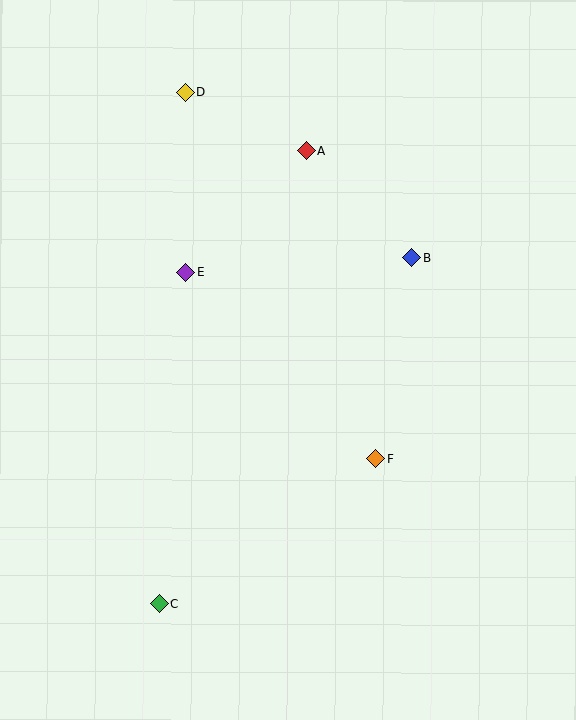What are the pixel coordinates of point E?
Point E is at (186, 272).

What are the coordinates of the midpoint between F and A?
The midpoint between F and A is at (341, 305).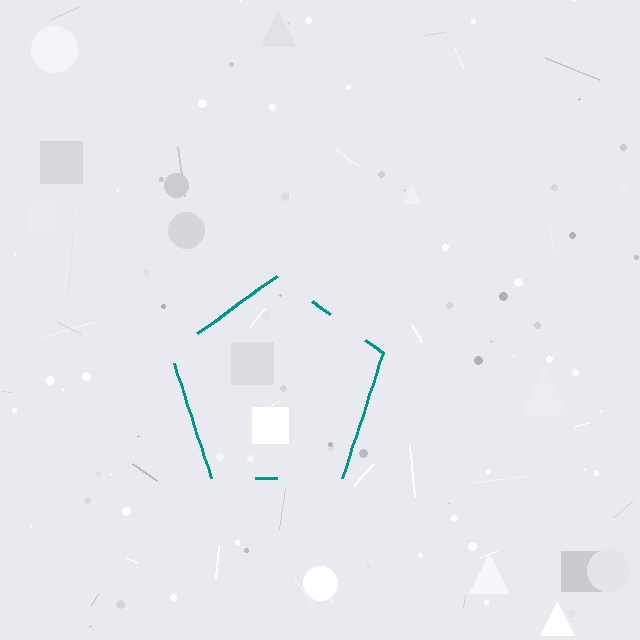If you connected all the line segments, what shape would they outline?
They would outline a pentagon.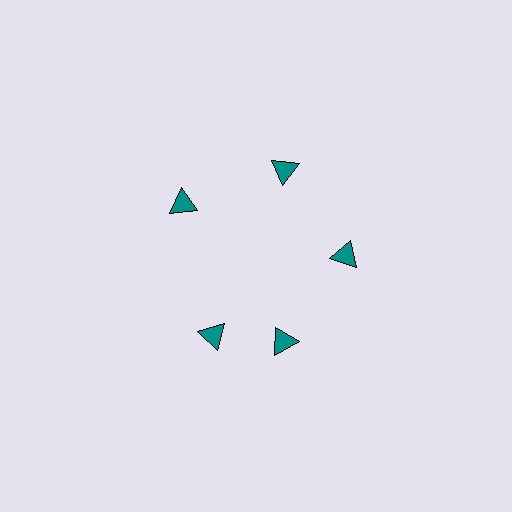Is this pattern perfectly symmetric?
No. The 5 teal triangles are arranged in a ring, but one element near the 8 o'clock position is rotated out of alignment along the ring, breaking the 5-fold rotational symmetry.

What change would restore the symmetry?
The symmetry would be restored by rotating it back into even spacing with its neighbors so that all 5 triangles sit at equal angles and equal distance from the center.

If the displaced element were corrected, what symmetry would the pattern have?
It would have 5-fold rotational symmetry — the pattern would map onto itself every 72 degrees.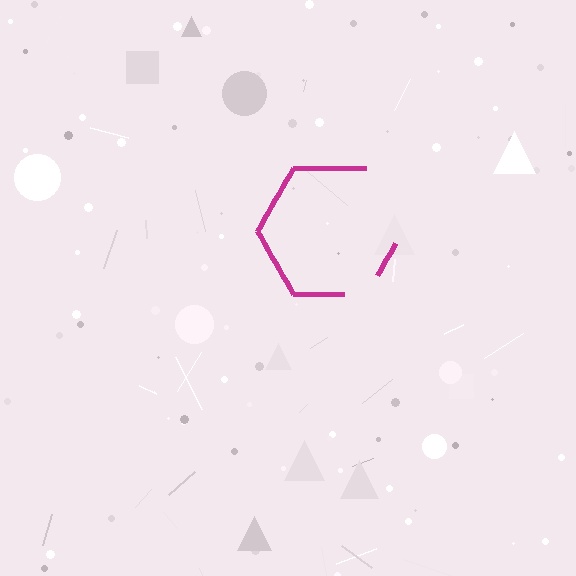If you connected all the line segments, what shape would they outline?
They would outline a hexagon.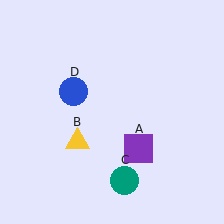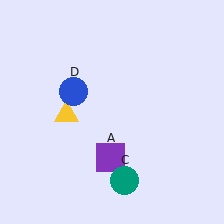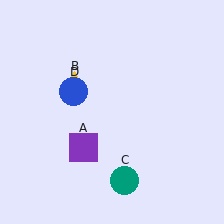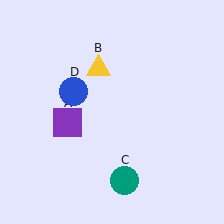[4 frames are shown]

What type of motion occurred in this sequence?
The purple square (object A), yellow triangle (object B) rotated clockwise around the center of the scene.